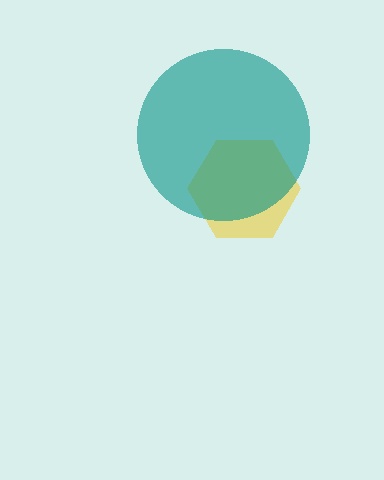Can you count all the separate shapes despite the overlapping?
Yes, there are 2 separate shapes.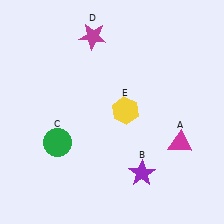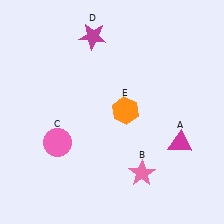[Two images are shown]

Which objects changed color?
B changed from purple to pink. C changed from green to pink. E changed from yellow to orange.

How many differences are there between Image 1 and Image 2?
There are 3 differences between the two images.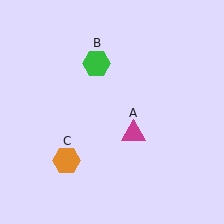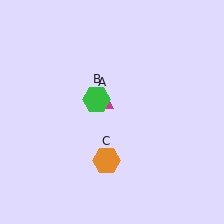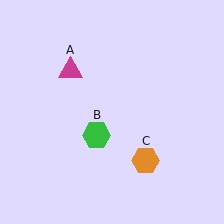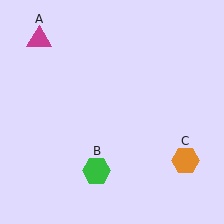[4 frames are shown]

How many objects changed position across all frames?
3 objects changed position: magenta triangle (object A), green hexagon (object B), orange hexagon (object C).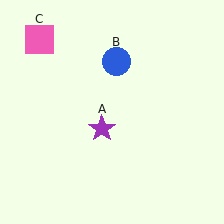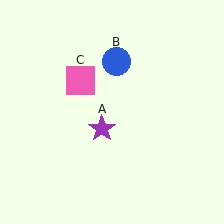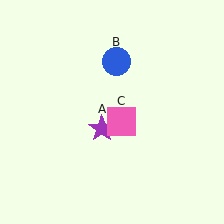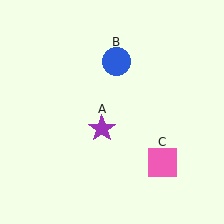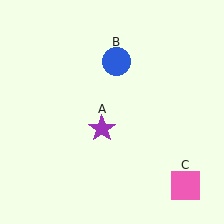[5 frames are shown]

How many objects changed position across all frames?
1 object changed position: pink square (object C).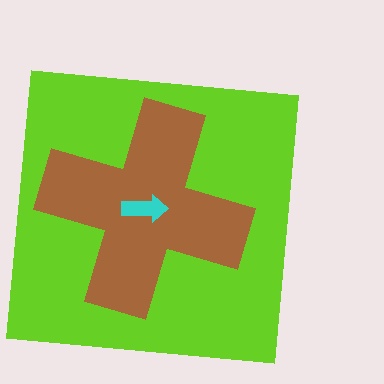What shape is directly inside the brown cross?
The cyan arrow.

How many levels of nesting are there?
3.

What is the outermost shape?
The lime square.